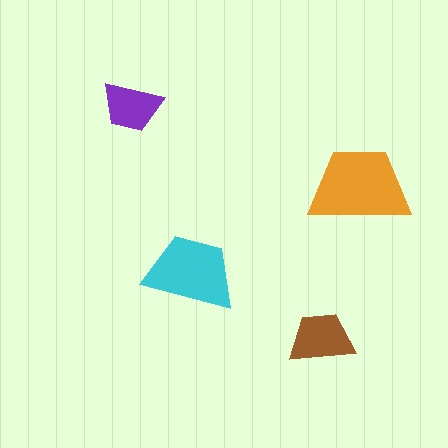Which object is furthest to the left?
The purple trapezoid is leftmost.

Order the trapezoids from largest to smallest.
the orange one, the cyan one, the brown one, the purple one.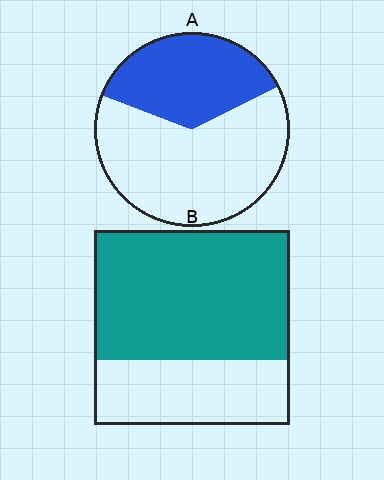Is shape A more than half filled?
No.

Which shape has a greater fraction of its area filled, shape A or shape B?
Shape B.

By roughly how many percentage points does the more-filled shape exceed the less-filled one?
By roughly 30 percentage points (B over A).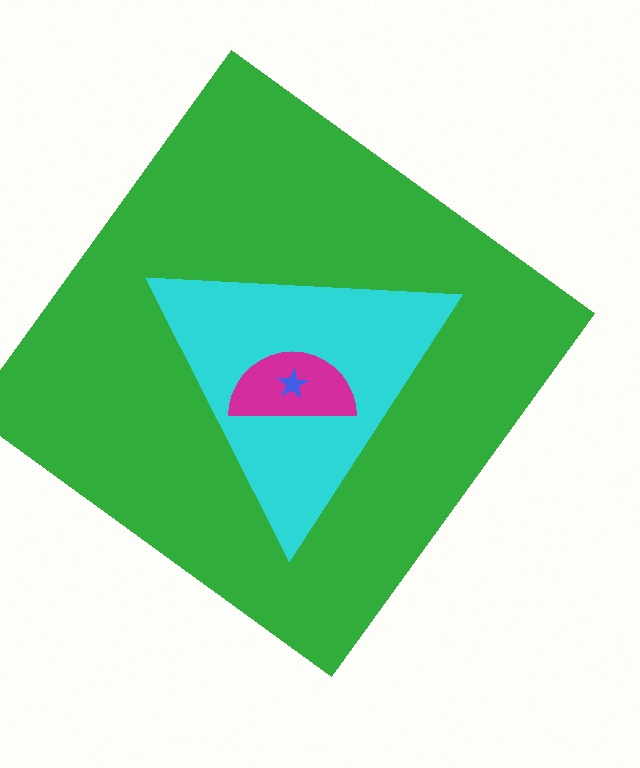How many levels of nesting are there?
4.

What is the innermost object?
The blue star.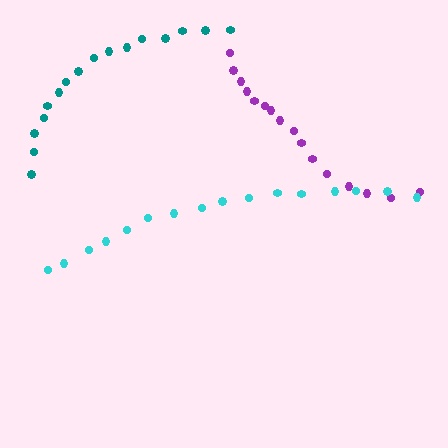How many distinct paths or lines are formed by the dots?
There are 3 distinct paths.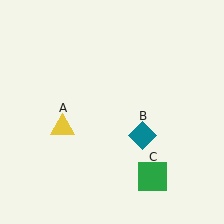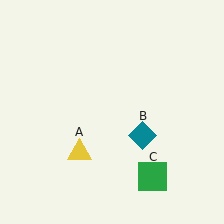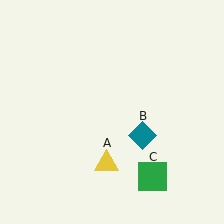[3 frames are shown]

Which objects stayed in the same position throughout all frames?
Teal diamond (object B) and green square (object C) remained stationary.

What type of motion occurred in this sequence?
The yellow triangle (object A) rotated counterclockwise around the center of the scene.